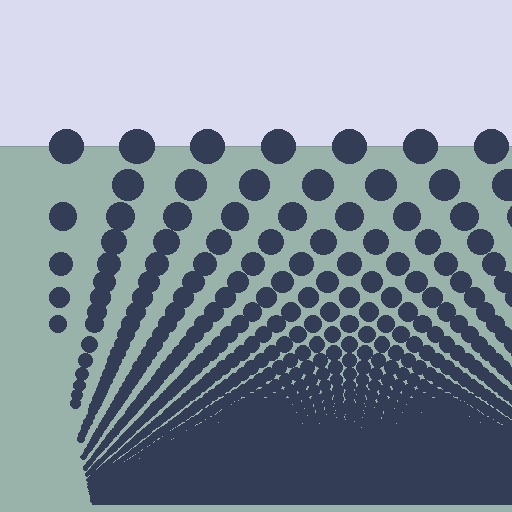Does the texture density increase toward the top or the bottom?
Density increases toward the bottom.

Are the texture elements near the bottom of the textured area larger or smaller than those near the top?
Smaller. The gradient is inverted — elements near the bottom are smaller and denser.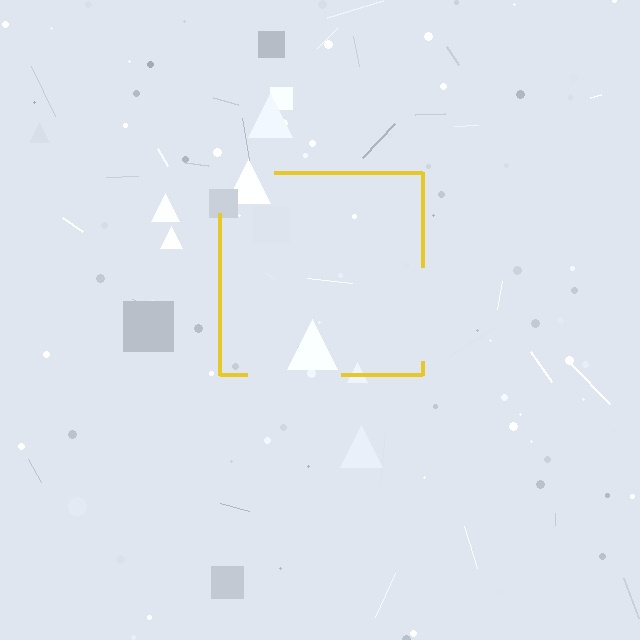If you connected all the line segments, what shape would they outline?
They would outline a square.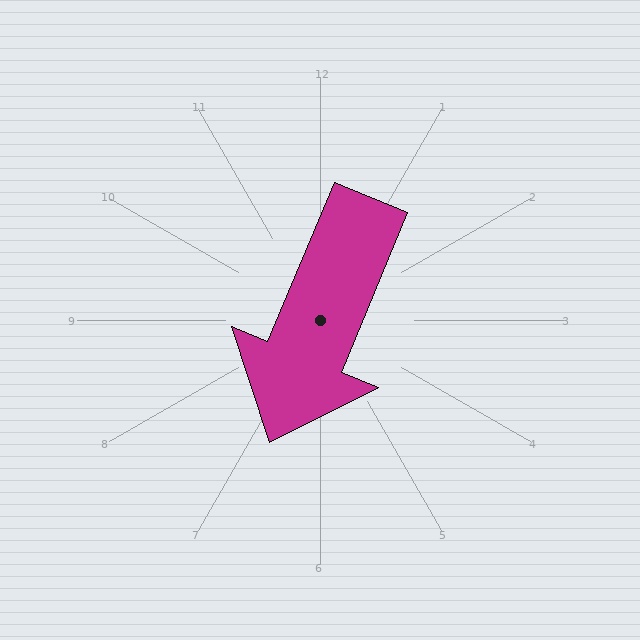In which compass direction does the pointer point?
Southwest.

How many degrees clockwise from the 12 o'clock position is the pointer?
Approximately 203 degrees.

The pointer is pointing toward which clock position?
Roughly 7 o'clock.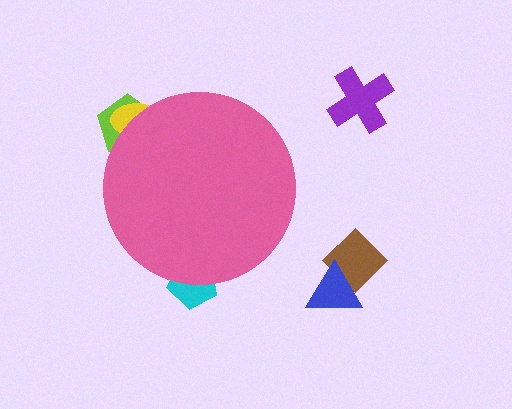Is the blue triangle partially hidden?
No, the blue triangle is fully visible.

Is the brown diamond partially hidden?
No, the brown diamond is fully visible.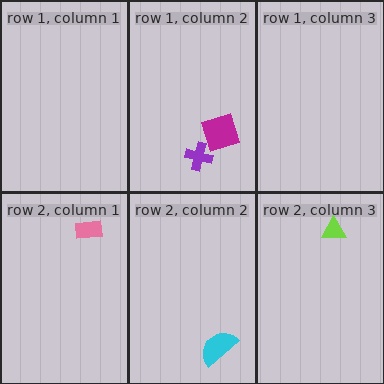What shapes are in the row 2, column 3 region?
The lime triangle.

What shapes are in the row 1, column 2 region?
The magenta square, the purple cross.